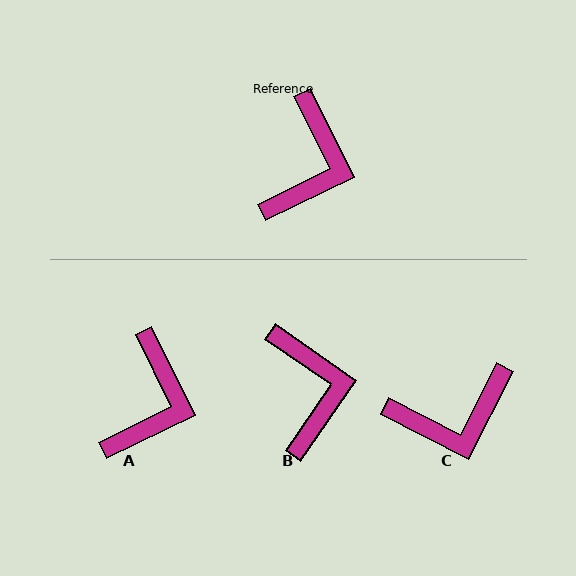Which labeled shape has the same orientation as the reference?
A.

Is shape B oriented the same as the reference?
No, it is off by about 29 degrees.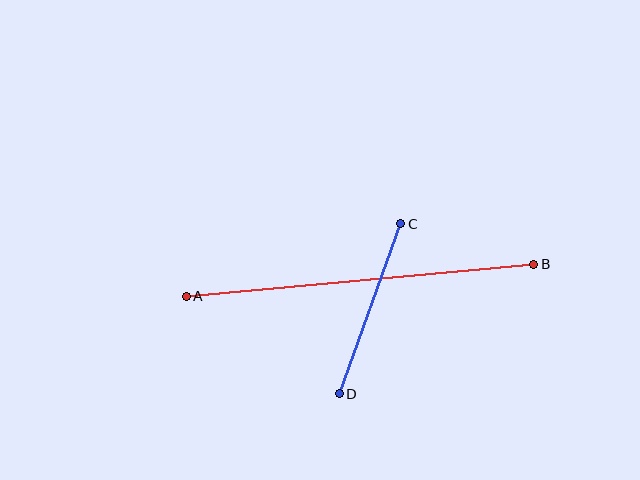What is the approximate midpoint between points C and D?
The midpoint is at approximately (370, 309) pixels.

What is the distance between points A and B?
The distance is approximately 349 pixels.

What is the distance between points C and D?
The distance is approximately 181 pixels.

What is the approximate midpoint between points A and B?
The midpoint is at approximately (360, 280) pixels.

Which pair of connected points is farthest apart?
Points A and B are farthest apart.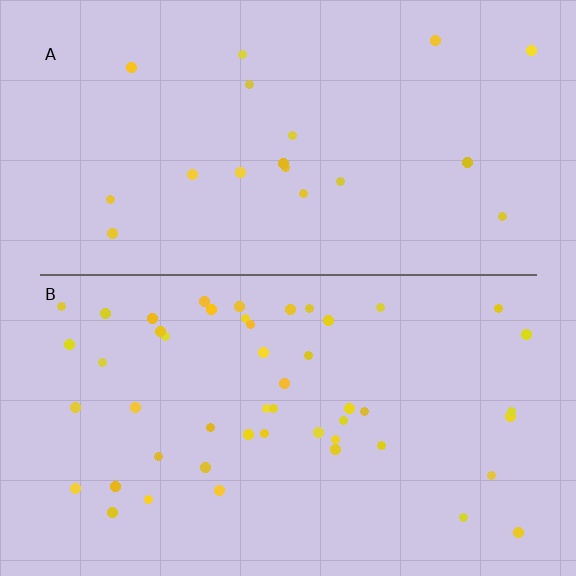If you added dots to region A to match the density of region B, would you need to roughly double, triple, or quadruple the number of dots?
Approximately triple.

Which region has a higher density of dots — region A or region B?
B (the bottom).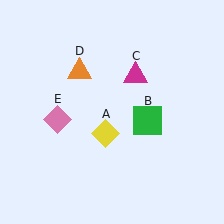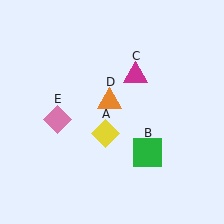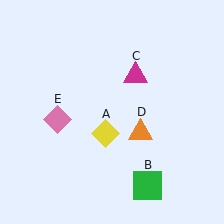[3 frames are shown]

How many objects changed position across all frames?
2 objects changed position: green square (object B), orange triangle (object D).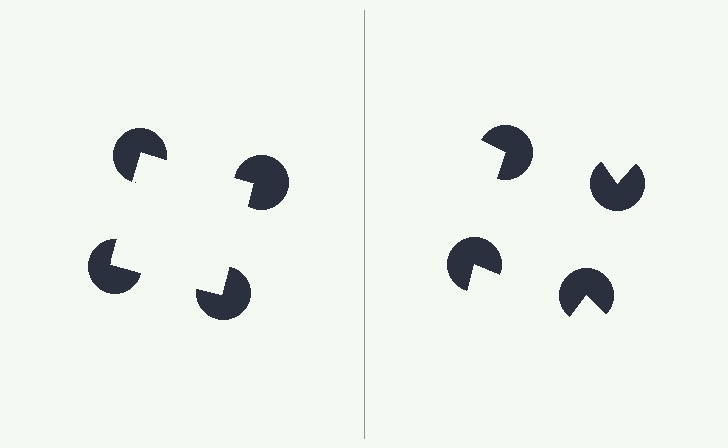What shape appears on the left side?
An illusory square.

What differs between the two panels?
The pac-man discs are positioned identically on both sides; only the wedge orientations differ. On the left they align to a square; on the right they are misaligned.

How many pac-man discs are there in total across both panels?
8 — 4 on each side.